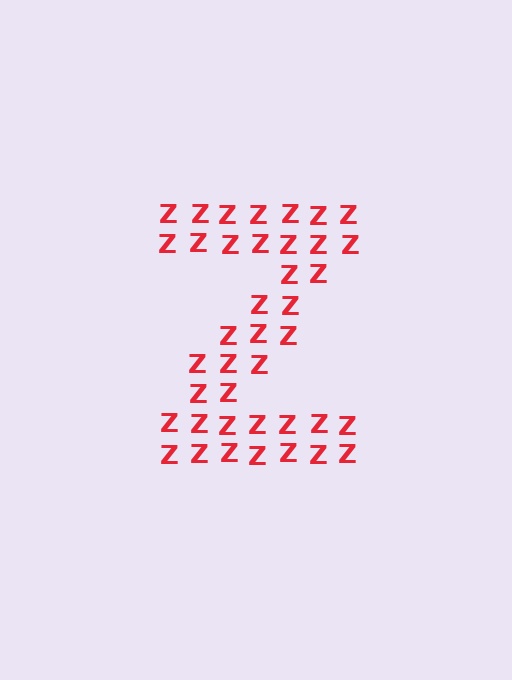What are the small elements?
The small elements are letter Z's.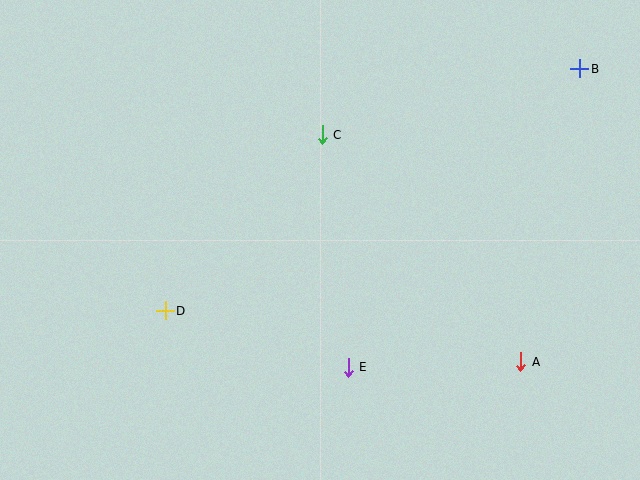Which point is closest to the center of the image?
Point C at (322, 135) is closest to the center.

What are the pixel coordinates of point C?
Point C is at (322, 135).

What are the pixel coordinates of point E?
Point E is at (348, 367).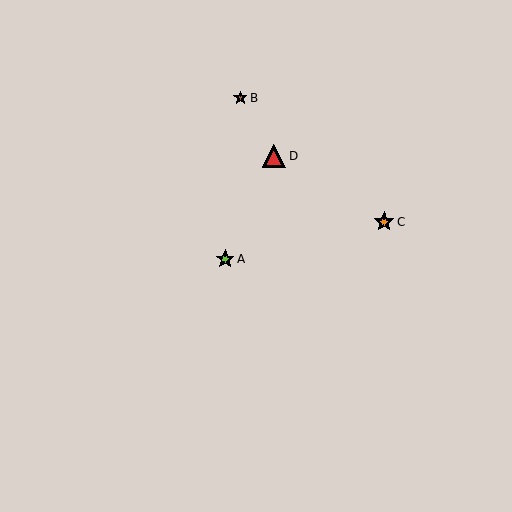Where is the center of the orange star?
The center of the orange star is at (384, 222).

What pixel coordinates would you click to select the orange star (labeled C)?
Click at (384, 222) to select the orange star C.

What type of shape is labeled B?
Shape B is a brown star.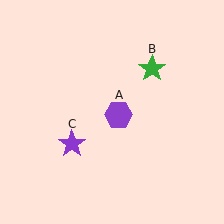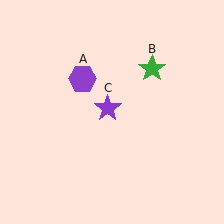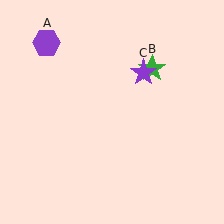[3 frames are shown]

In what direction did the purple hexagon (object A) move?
The purple hexagon (object A) moved up and to the left.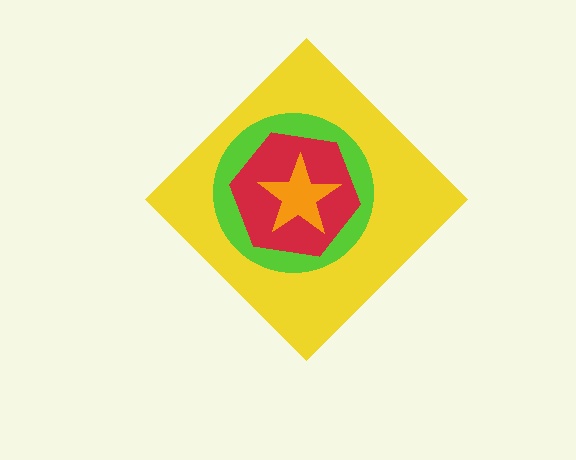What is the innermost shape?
The orange star.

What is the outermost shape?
The yellow diamond.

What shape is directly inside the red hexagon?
The orange star.